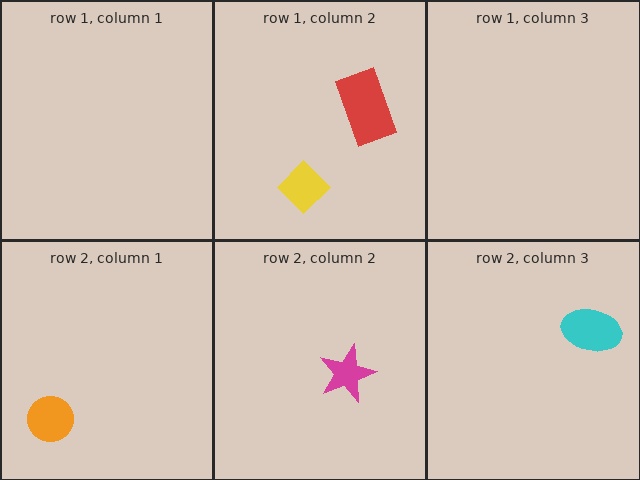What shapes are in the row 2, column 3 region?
The cyan ellipse.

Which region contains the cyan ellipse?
The row 2, column 3 region.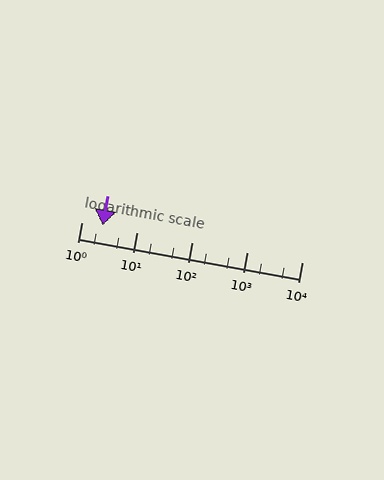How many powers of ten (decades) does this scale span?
The scale spans 4 decades, from 1 to 10000.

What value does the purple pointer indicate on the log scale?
The pointer indicates approximately 2.4.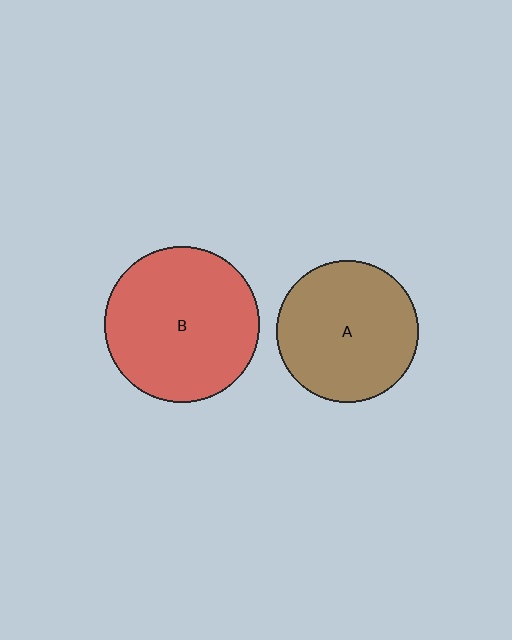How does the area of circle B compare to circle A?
Approximately 1.2 times.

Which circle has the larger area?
Circle B (red).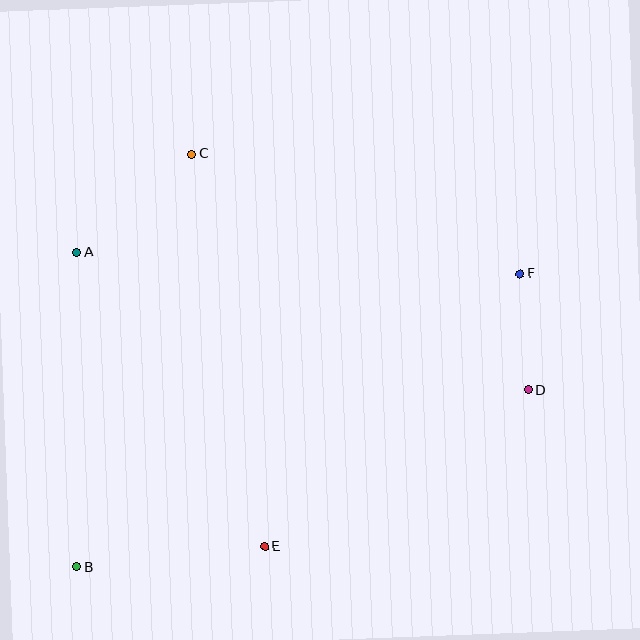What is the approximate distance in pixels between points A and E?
The distance between A and E is approximately 349 pixels.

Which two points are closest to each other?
Points D and F are closest to each other.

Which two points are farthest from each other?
Points B and F are farthest from each other.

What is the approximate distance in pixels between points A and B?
The distance between A and B is approximately 314 pixels.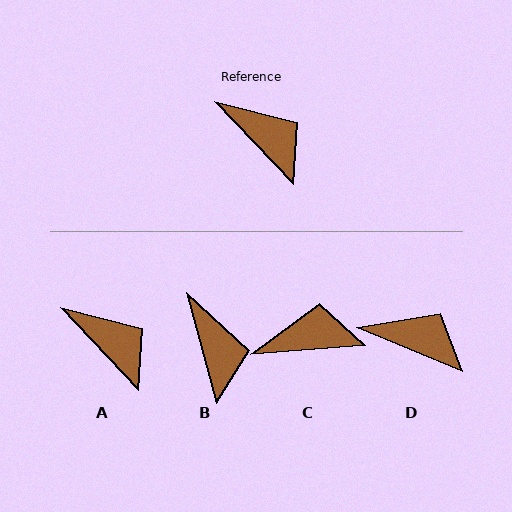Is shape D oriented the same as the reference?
No, it is off by about 24 degrees.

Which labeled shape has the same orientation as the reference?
A.